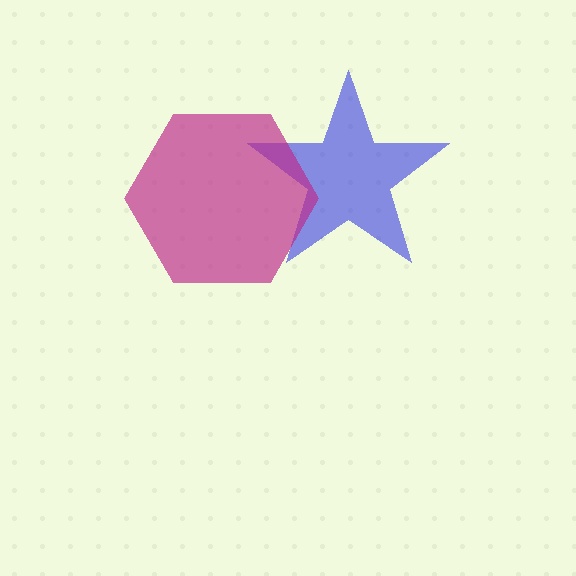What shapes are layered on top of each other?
The layered shapes are: a blue star, a magenta hexagon.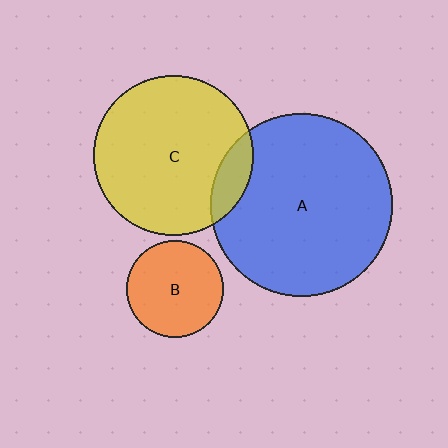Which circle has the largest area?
Circle A (blue).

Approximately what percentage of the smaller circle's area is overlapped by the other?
Approximately 10%.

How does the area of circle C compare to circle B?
Approximately 2.7 times.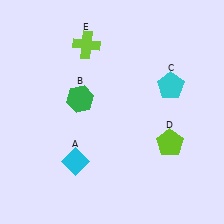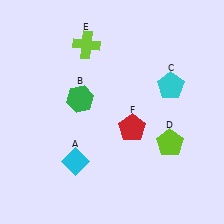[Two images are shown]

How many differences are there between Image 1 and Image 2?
There is 1 difference between the two images.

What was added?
A red pentagon (F) was added in Image 2.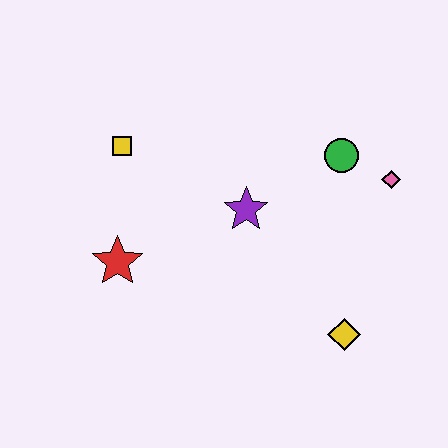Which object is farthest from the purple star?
The yellow diamond is farthest from the purple star.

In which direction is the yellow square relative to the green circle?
The yellow square is to the left of the green circle.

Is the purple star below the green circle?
Yes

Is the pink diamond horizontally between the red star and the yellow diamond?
No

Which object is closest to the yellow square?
The red star is closest to the yellow square.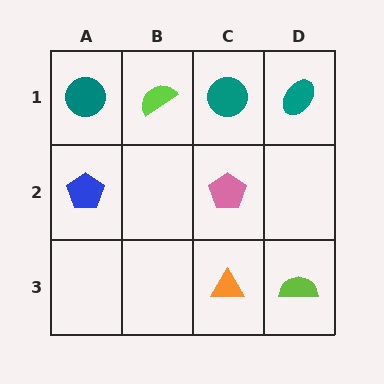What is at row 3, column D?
A lime semicircle.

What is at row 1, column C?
A teal circle.